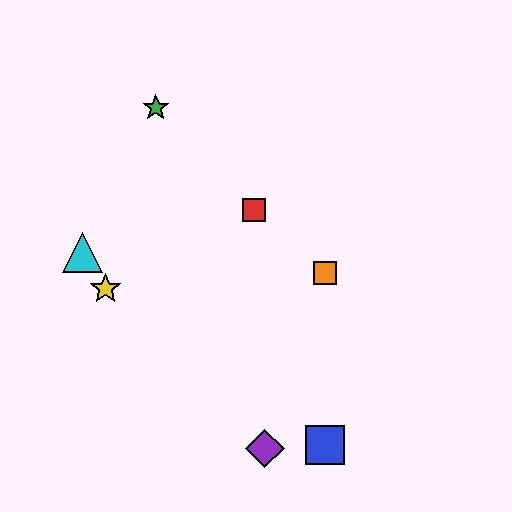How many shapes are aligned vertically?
2 shapes (the blue square, the orange square) are aligned vertically.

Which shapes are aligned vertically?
The blue square, the orange square are aligned vertically.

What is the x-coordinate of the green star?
The green star is at x≈156.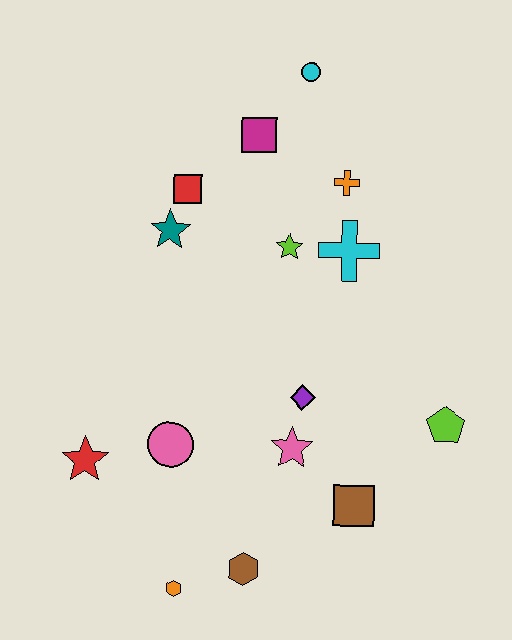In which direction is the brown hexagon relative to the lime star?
The brown hexagon is below the lime star.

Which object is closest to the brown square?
The pink star is closest to the brown square.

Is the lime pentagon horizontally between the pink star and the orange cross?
No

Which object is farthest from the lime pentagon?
The cyan circle is farthest from the lime pentagon.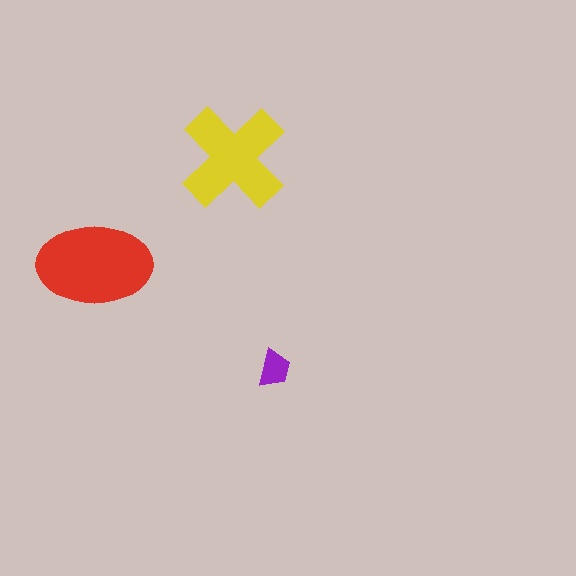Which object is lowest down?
The purple trapezoid is bottommost.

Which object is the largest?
The red ellipse.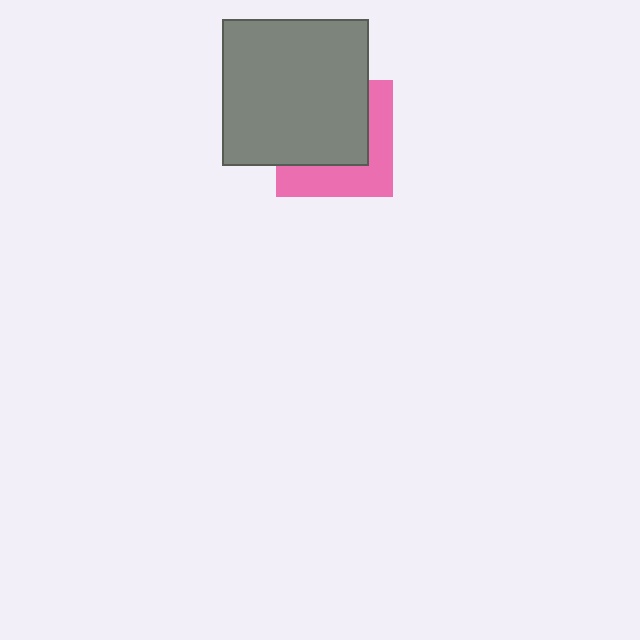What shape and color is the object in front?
The object in front is a gray square.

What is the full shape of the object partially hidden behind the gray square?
The partially hidden object is a pink square.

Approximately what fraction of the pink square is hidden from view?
Roughly 58% of the pink square is hidden behind the gray square.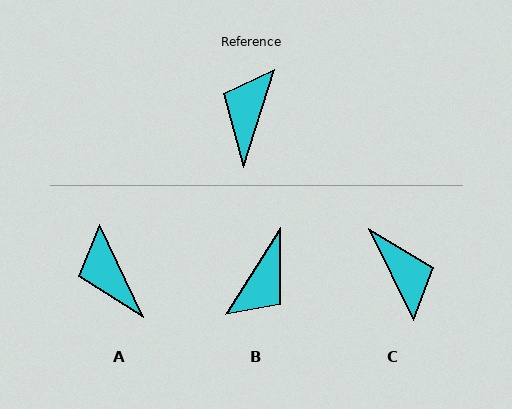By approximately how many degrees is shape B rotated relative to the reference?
Approximately 165 degrees counter-clockwise.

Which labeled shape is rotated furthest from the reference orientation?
B, about 165 degrees away.